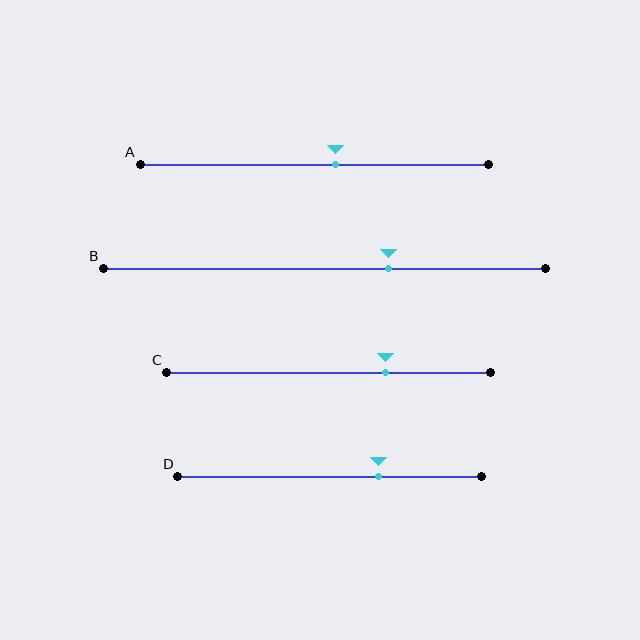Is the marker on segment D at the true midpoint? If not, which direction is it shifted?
No, the marker on segment D is shifted to the right by about 16% of the segment length.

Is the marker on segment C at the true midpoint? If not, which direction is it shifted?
No, the marker on segment C is shifted to the right by about 18% of the segment length.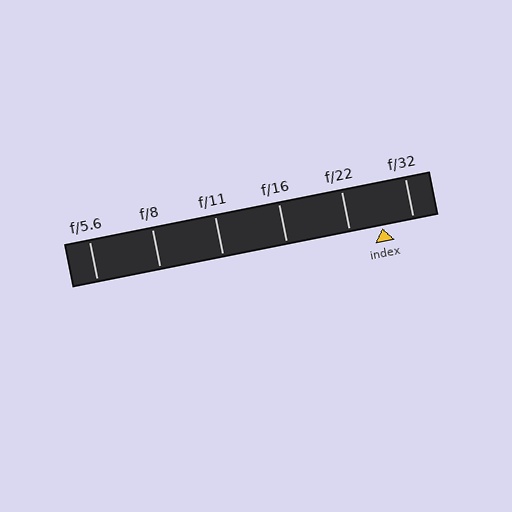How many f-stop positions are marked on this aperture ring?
There are 6 f-stop positions marked.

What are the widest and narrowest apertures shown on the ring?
The widest aperture shown is f/5.6 and the narrowest is f/32.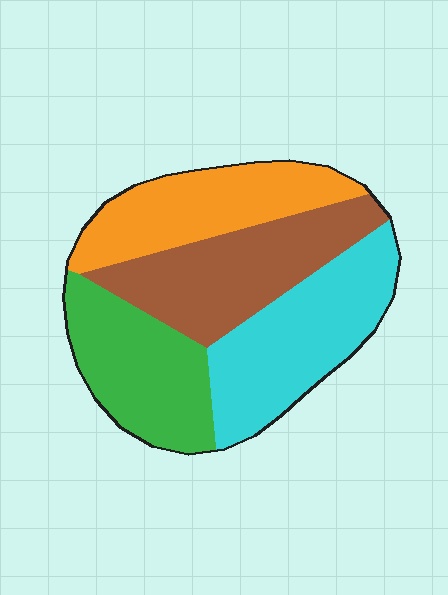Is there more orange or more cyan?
Cyan.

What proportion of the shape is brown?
Brown covers about 25% of the shape.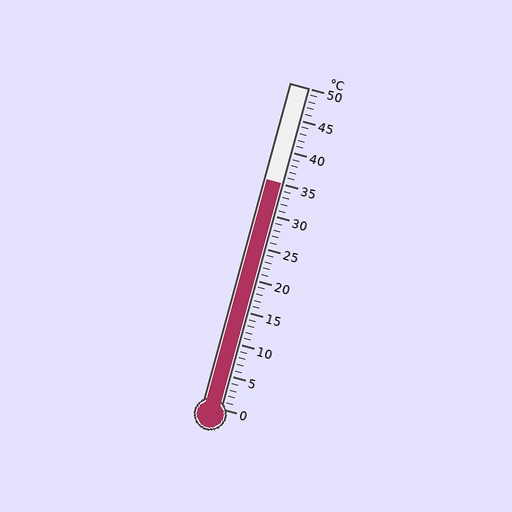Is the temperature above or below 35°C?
The temperature is at 35°C.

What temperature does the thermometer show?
The thermometer shows approximately 35°C.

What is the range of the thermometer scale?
The thermometer scale ranges from 0°C to 50°C.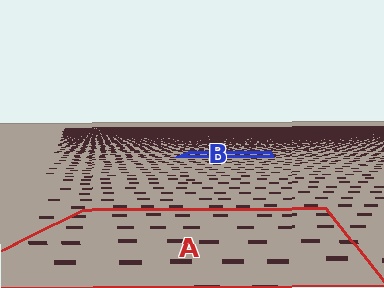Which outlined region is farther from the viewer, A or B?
Region B is farther from the viewer — the texture elements inside it appear smaller and more densely packed.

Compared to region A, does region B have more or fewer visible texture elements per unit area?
Region B has more texture elements per unit area — they are packed more densely because it is farther away.